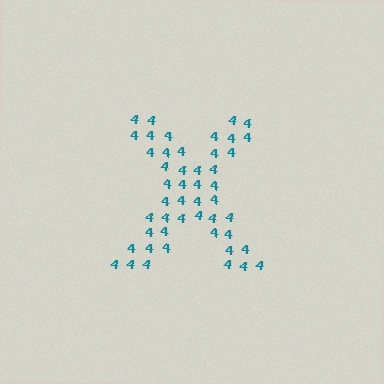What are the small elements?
The small elements are digit 4's.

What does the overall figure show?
The overall figure shows the letter X.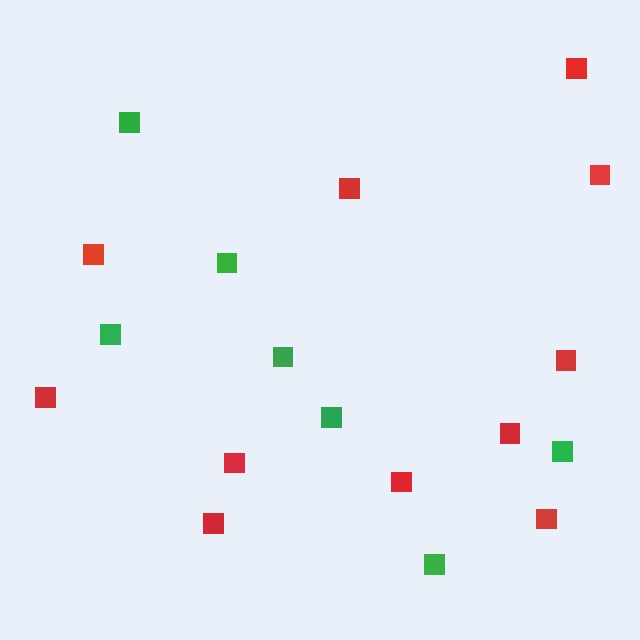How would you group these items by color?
There are 2 groups: one group of red squares (11) and one group of green squares (7).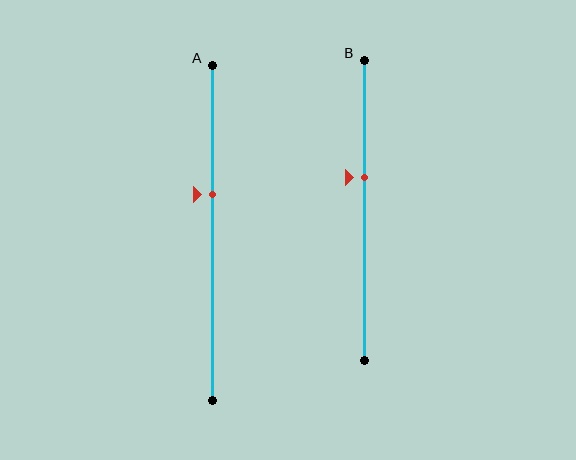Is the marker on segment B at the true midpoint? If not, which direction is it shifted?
No, the marker on segment B is shifted upward by about 11% of the segment length.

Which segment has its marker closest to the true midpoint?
Segment B has its marker closest to the true midpoint.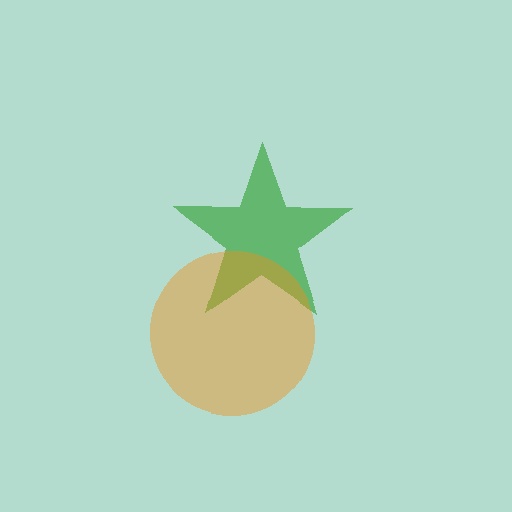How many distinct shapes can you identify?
There are 2 distinct shapes: a green star, an orange circle.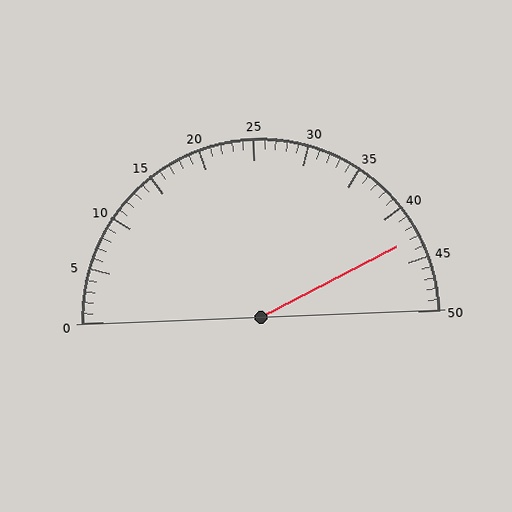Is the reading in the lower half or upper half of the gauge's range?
The reading is in the upper half of the range (0 to 50).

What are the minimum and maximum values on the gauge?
The gauge ranges from 0 to 50.